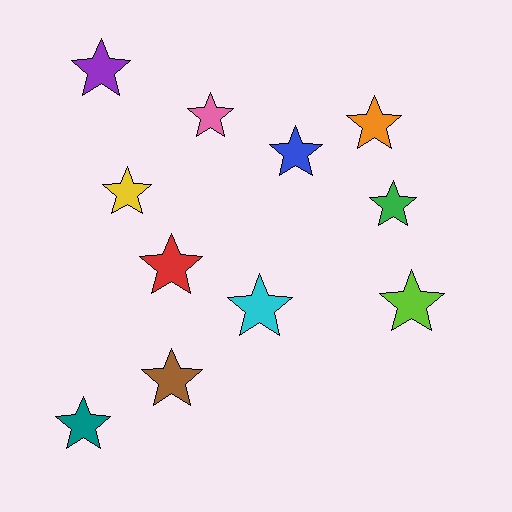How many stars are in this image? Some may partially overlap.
There are 11 stars.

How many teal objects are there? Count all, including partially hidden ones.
There is 1 teal object.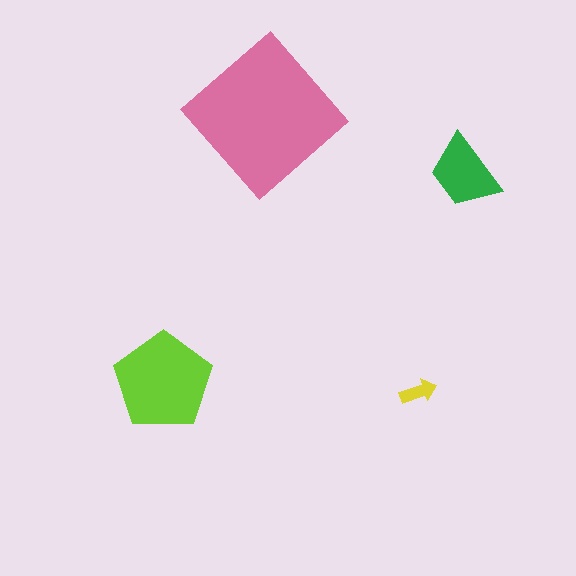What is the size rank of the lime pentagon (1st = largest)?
2nd.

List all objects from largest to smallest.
The pink diamond, the lime pentagon, the green trapezoid, the yellow arrow.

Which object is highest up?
The pink diamond is topmost.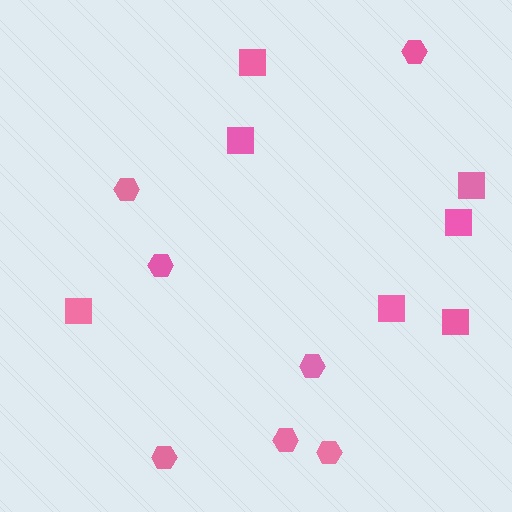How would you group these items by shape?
There are 2 groups: one group of squares (7) and one group of hexagons (7).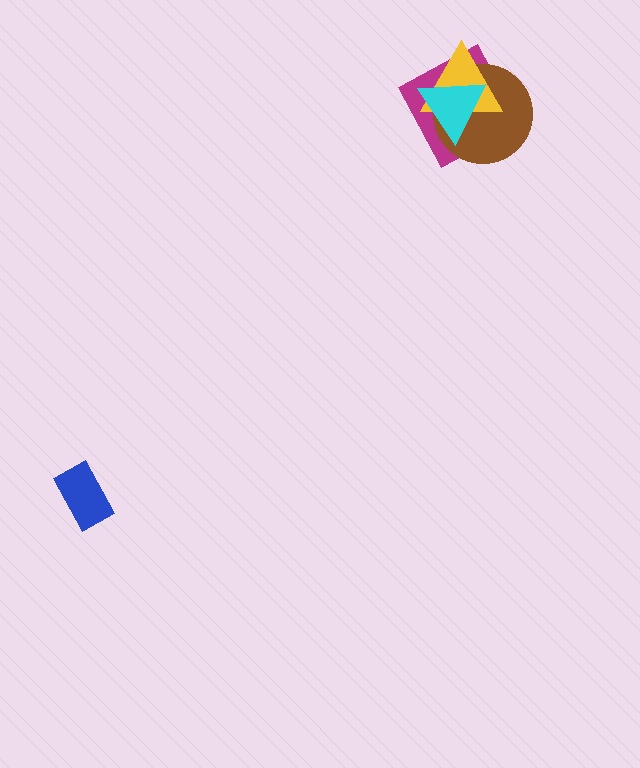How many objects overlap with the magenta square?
3 objects overlap with the magenta square.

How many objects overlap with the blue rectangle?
0 objects overlap with the blue rectangle.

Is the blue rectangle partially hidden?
No, no other shape covers it.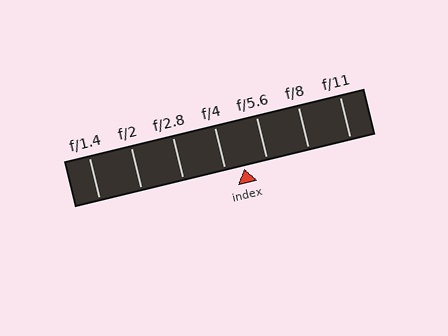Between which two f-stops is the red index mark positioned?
The index mark is between f/4 and f/5.6.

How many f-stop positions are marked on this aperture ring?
There are 7 f-stop positions marked.